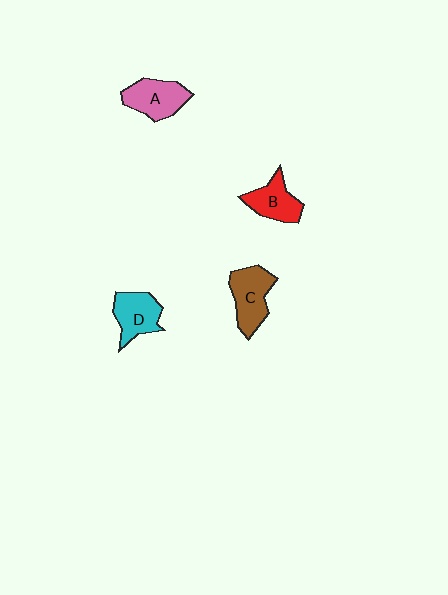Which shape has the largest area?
Shape C (brown).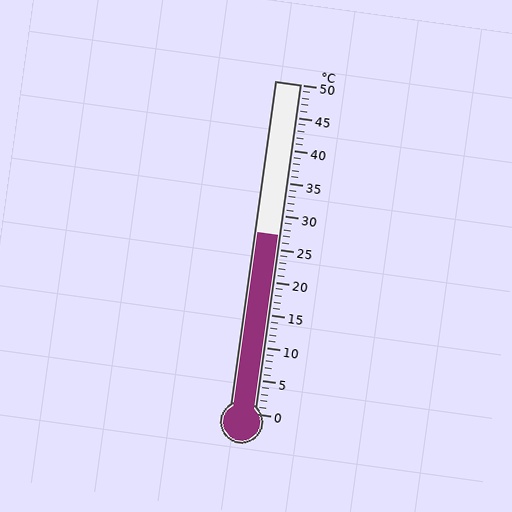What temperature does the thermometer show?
The thermometer shows approximately 27°C.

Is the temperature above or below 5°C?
The temperature is above 5°C.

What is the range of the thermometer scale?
The thermometer scale ranges from 0°C to 50°C.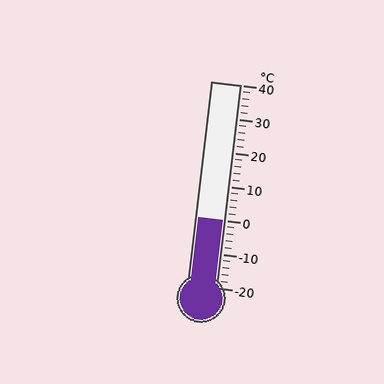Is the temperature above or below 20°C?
The temperature is below 20°C.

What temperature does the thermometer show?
The thermometer shows approximately 0°C.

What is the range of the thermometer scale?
The thermometer scale ranges from -20°C to 40°C.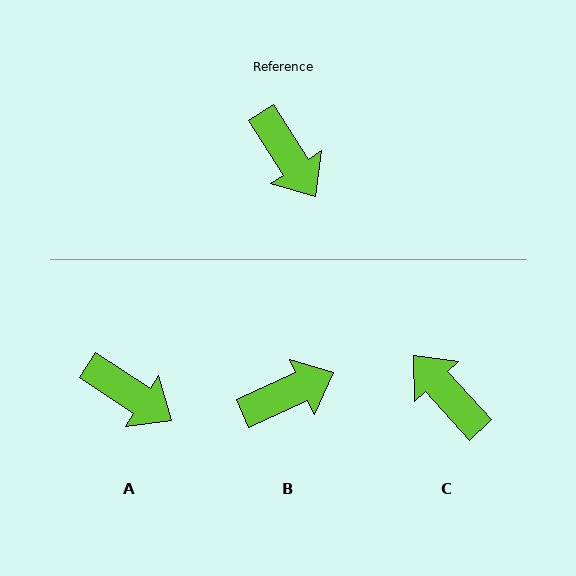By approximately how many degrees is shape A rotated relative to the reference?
Approximately 23 degrees counter-clockwise.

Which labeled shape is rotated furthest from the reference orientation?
C, about 171 degrees away.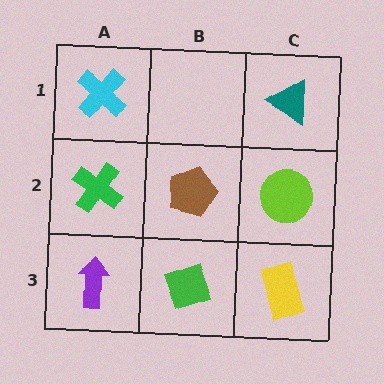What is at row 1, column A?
A cyan cross.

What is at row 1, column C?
A teal triangle.